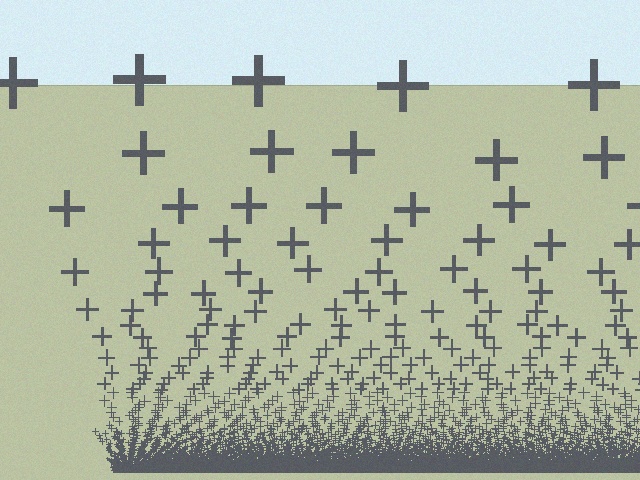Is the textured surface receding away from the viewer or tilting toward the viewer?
The surface appears to tilt toward the viewer. Texture elements get larger and sparser toward the top.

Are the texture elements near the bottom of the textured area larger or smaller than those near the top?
Smaller. The gradient is inverted — elements near the bottom are smaller and denser.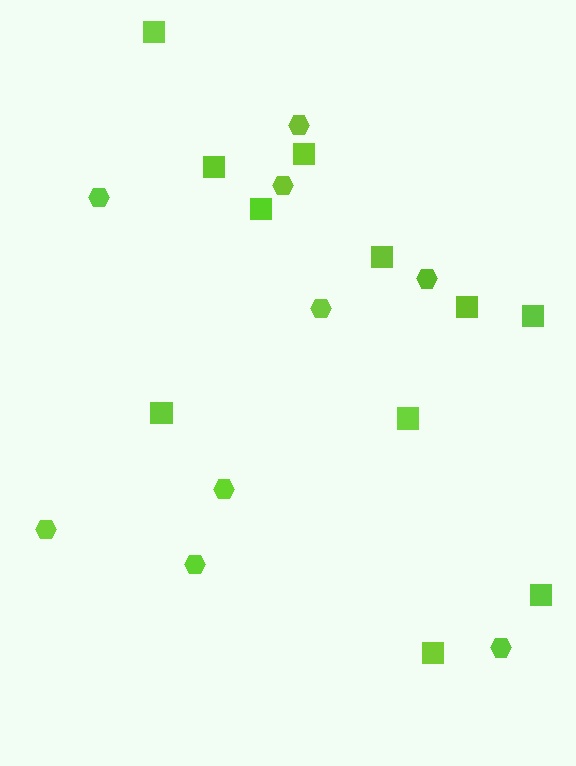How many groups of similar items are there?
There are 2 groups: one group of hexagons (9) and one group of squares (11).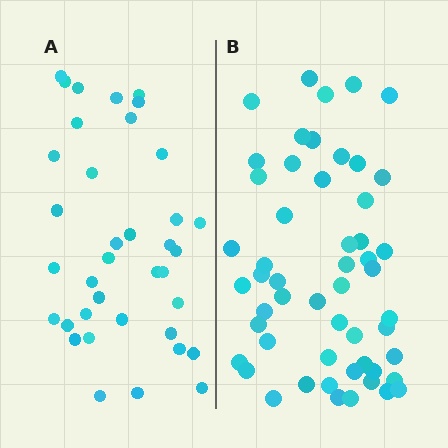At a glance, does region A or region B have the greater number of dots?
Region B (the right region) has more dots.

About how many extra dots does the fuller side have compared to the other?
Region B has approximately 15 more dots than region A.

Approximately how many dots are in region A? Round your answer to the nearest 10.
About 40 dots. (The exact count is 37, which rounds to 40.)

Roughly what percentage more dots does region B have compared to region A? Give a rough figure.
About 45% more.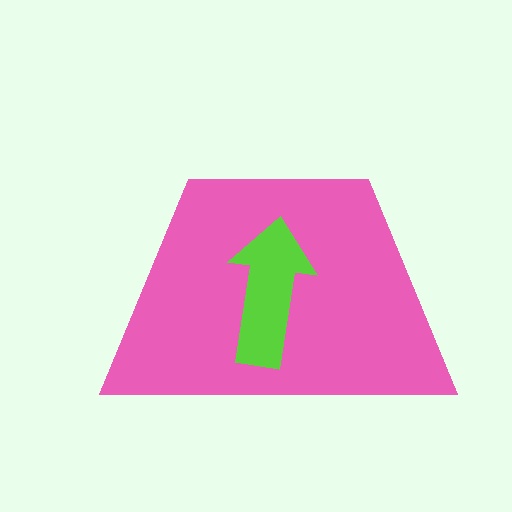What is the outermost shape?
The pink trapezoid.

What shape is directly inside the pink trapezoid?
The lime arrow.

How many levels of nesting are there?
2.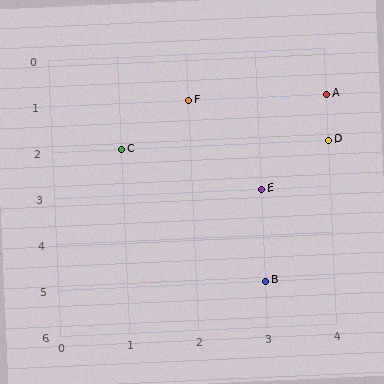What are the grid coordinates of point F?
Point F is at grid coordinates (2, 1).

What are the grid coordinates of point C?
Point C is at grid coordinates (1, 2).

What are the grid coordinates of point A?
Point A is at grid coordinates (4, 1).